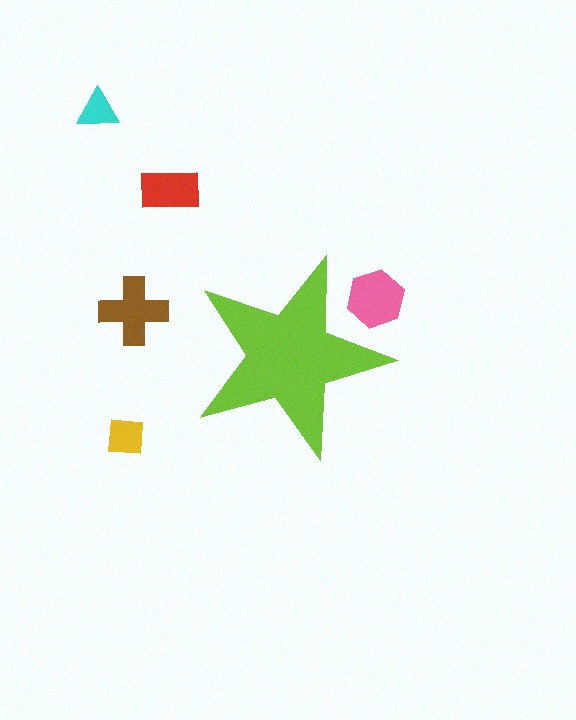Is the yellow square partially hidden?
No, the yellow square is fully visible.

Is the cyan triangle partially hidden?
No, the cyan triangle is fully visible.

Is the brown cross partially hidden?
No, the brown cross is fully visible.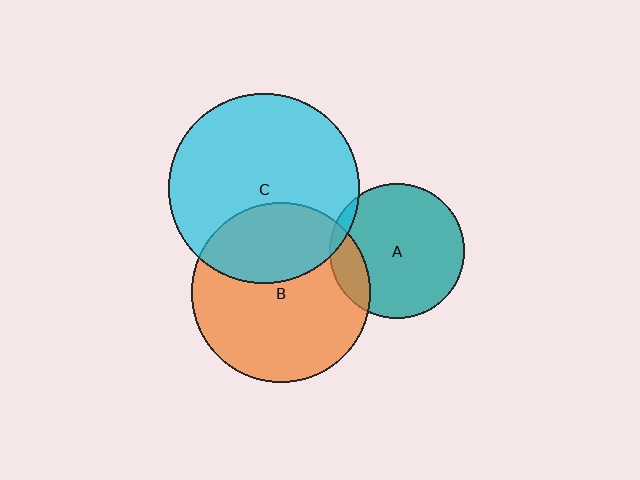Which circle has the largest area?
Circle C (cyan).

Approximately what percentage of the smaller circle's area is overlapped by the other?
Approximately 5%.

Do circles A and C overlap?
Yes.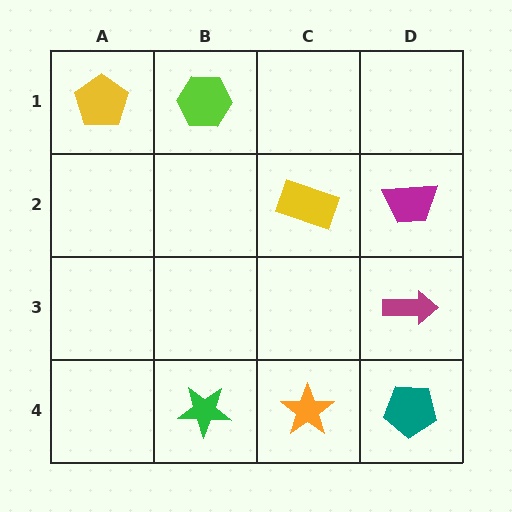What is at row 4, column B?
A green star.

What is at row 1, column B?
A lime hexagon.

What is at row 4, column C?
An orange star.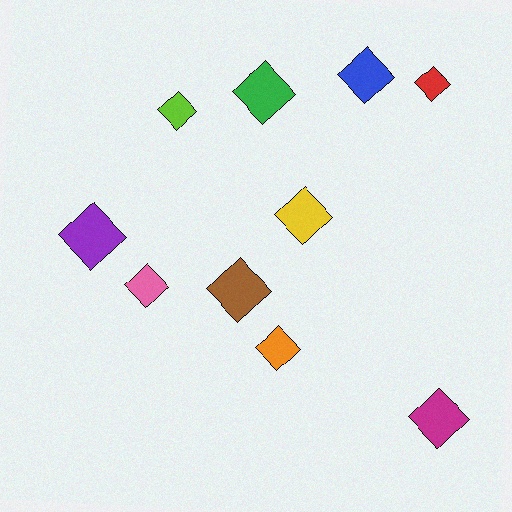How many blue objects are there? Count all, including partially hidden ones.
There is 1 blue object.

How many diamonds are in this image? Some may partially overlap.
There are 10 diamonds.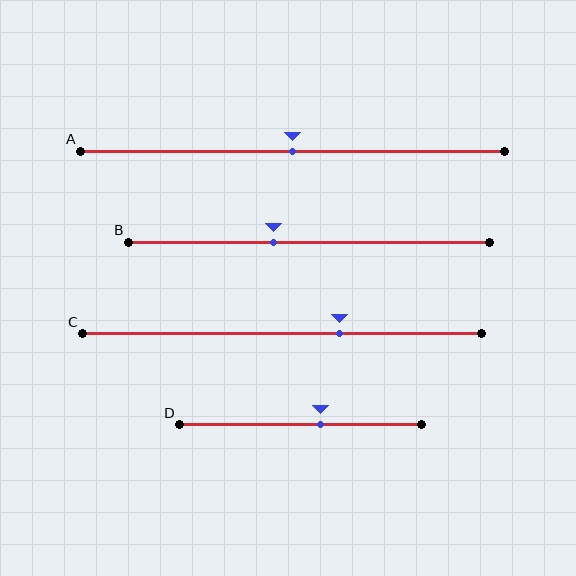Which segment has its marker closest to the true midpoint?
Segment A has its marker closest to the true midpoint.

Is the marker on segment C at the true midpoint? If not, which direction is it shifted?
No, the marker on segment C is shifted to the right by about 14% of the segment length.